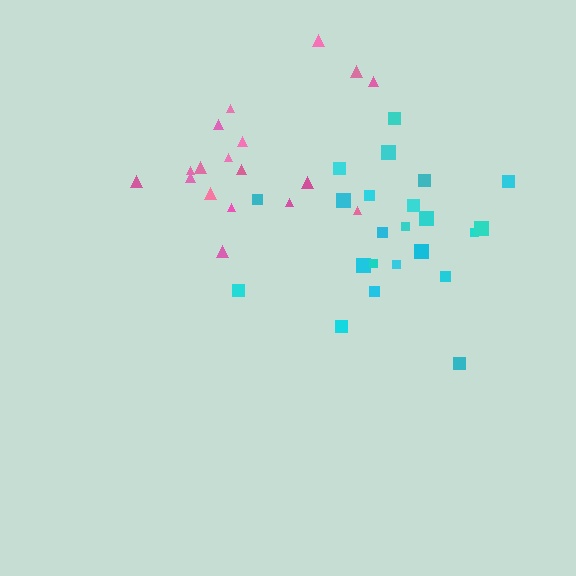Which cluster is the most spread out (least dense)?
Pink.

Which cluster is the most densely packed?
Cyan.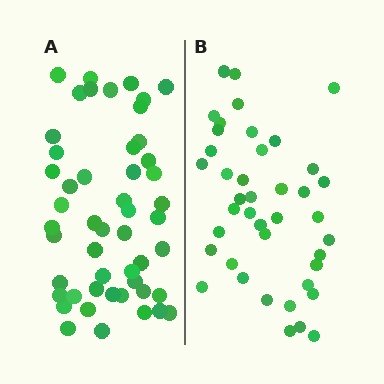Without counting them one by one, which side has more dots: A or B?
Region A (the left region) has more dots.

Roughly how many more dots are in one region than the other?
Region A has roughly 8 or so more dots than region B.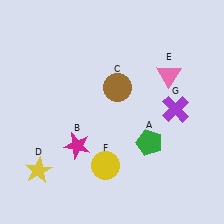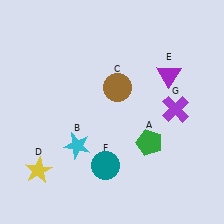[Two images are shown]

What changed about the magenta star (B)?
In Image 1, B is magenta. In Image 2, it changed to cyan.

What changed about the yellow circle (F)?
In Image 1, F is yellow. In Image 2, it changed to teal.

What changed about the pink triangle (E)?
In Image 1, E is pink. In Image 2, it changed to purple.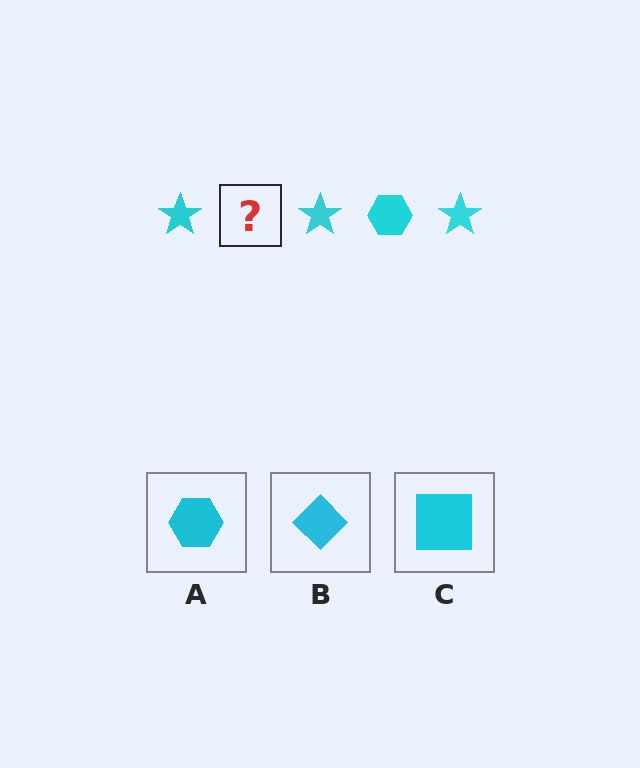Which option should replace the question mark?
Option A.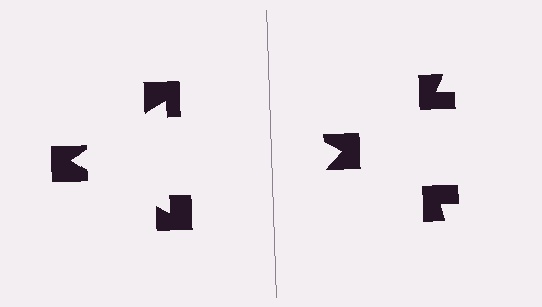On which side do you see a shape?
An illusory triangle appears on the left side. On the right side the wedge cuts are rotated, so no coherent shape forms.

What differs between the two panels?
The notched squares are positioned identically on both sides; only the wedge orientations differ. On the left they align to a triangle; on the right they are misaligned.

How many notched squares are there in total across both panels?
6 — 3 on each side.